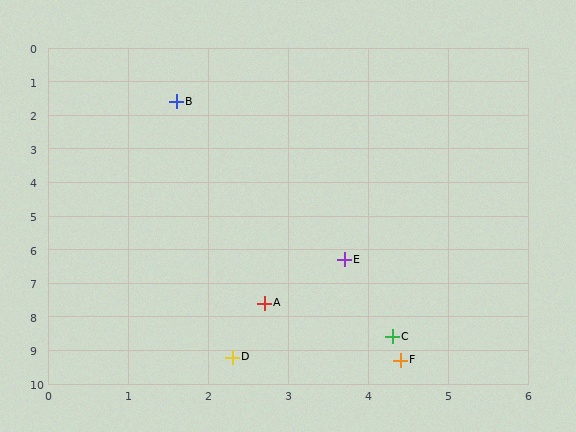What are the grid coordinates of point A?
Point A is at approximately (2.7, 7.6).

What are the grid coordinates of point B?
Point B is at approximately (1.6, 1.6).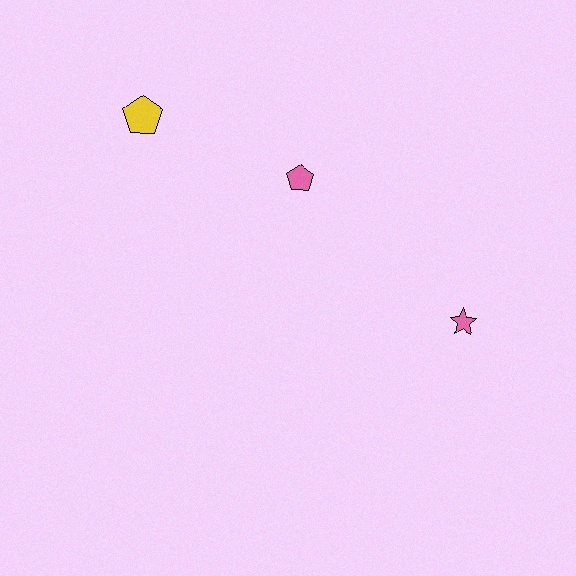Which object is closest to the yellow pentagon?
The pink pentagon is closest to the yellow pentagon.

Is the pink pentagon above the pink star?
Yes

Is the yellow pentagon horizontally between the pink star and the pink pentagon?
No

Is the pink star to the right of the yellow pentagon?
Yes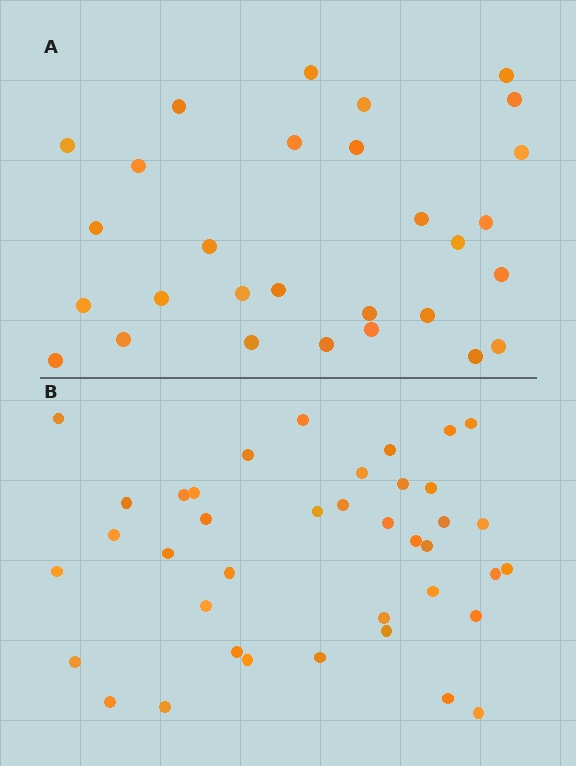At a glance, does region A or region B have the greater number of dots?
Region B (the bottom region) has more dots.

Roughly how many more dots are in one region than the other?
Region B has roughly 10 or so more dots than region A.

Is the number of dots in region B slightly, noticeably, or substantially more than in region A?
Region B has noticeably more, but not dramatically so. The ratio is roughly 1.3 to 1.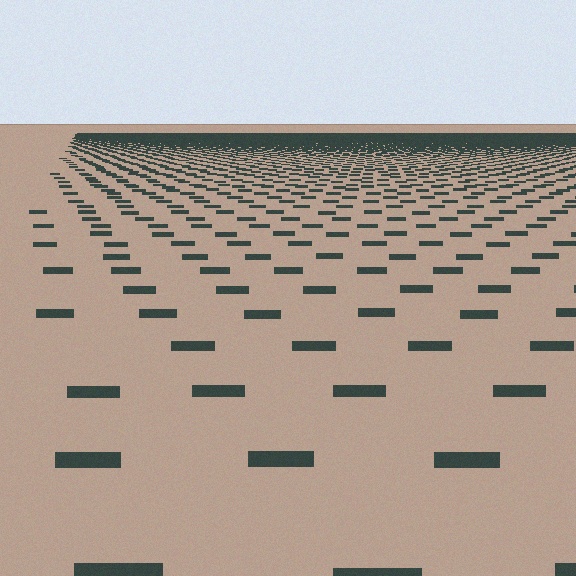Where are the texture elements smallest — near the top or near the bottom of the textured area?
Near the top.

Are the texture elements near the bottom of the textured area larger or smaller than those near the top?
Larger. Near the bottom, elements are closer to the viewer and appear at a bigger on-screen size.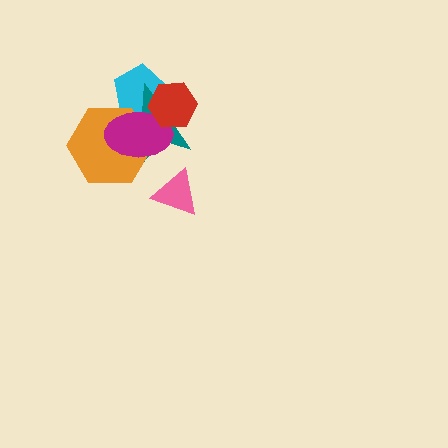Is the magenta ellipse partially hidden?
Yes, it is partially covered by another shape.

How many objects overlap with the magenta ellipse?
4 objects overlap with the magenta ellipse.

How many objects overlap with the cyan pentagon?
4 objects overlap with the cyan pentagon.